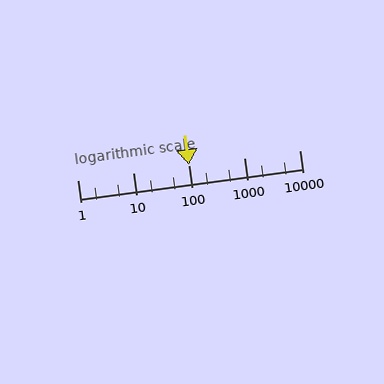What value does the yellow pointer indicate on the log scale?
The pointer indicates approximately 100.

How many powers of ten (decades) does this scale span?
The scale spans 4 decades, from 1 to 10000.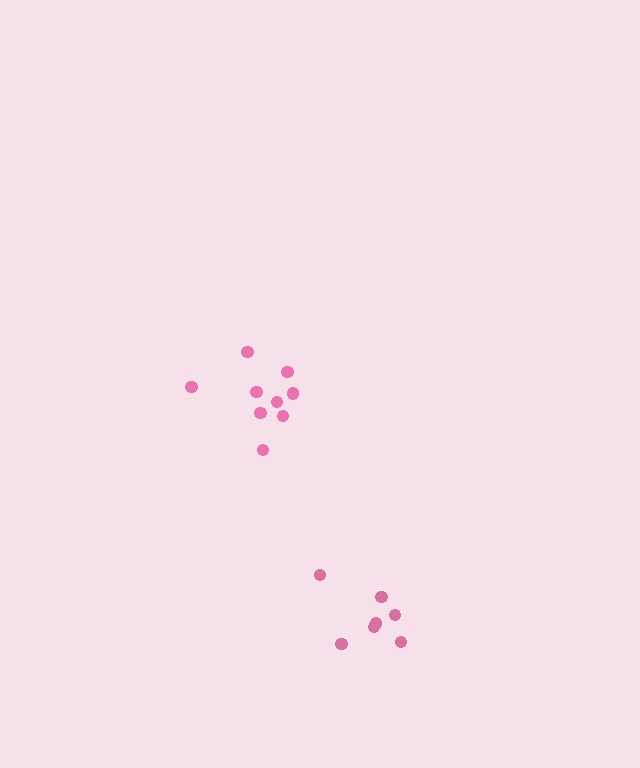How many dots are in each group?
Group 1: 7 dots, Group 2: 9 dots (16 total).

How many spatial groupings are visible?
There are 2 spatial groupings.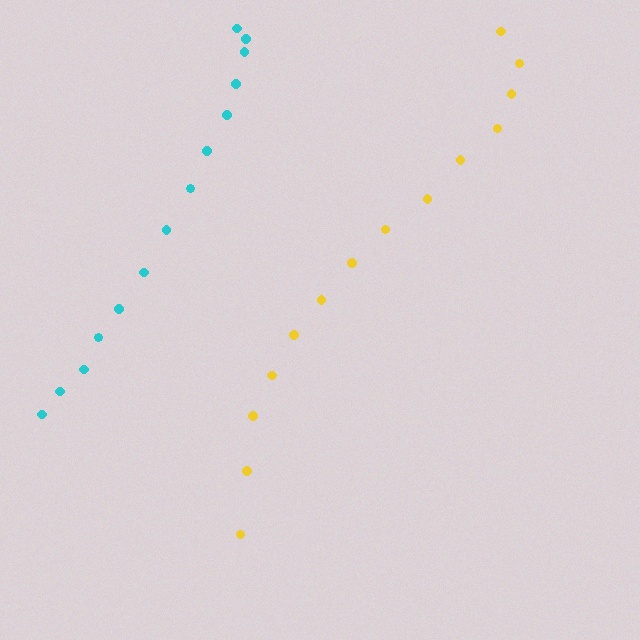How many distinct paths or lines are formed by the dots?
There are 2 distinct paths.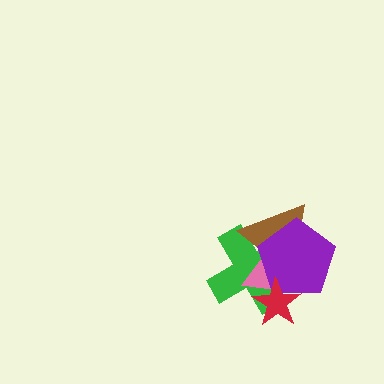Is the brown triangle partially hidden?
Yes, it is partially covered by another shape.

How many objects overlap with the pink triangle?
4 objects overlap with the pink triangle.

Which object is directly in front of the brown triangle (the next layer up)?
The pink triangle is directly in front of the brown triangle.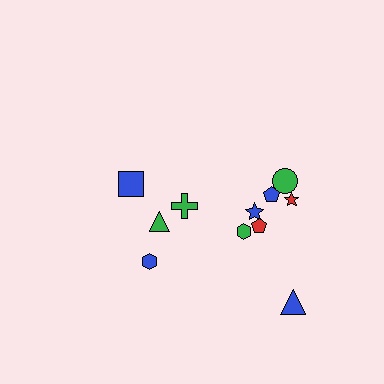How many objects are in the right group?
There are 7 objects.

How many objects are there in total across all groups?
There are 11 objects.